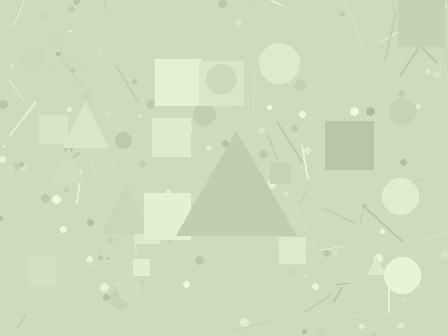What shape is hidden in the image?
A triangle is hidden in the image.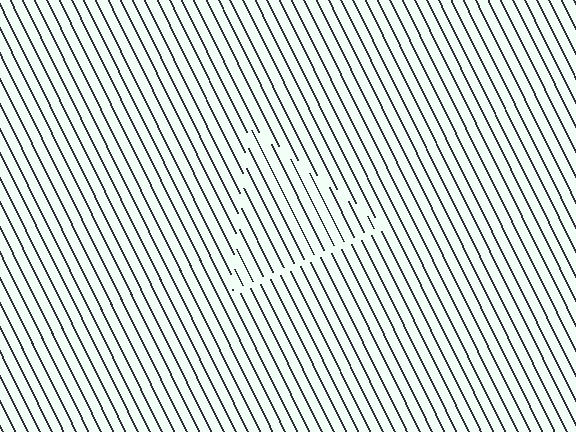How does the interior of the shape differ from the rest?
The interior of the shape contains the same grating, shifted by half a period — the contour is defined by the phase discontinuity where line-ends from the inner and outer gratings abut.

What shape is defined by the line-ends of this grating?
An illusory triangle. The interior of the shape contains the same grating, shifted by half a period — the contour is defined by the phase discontinuity where line-ends from the inner and outer gratings abut.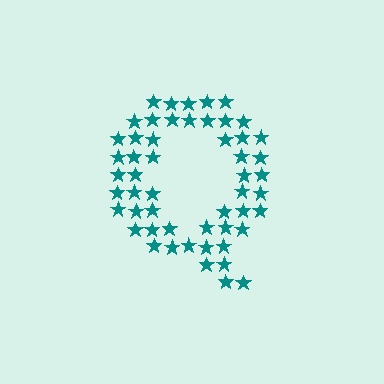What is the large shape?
The large shape is the letter Q.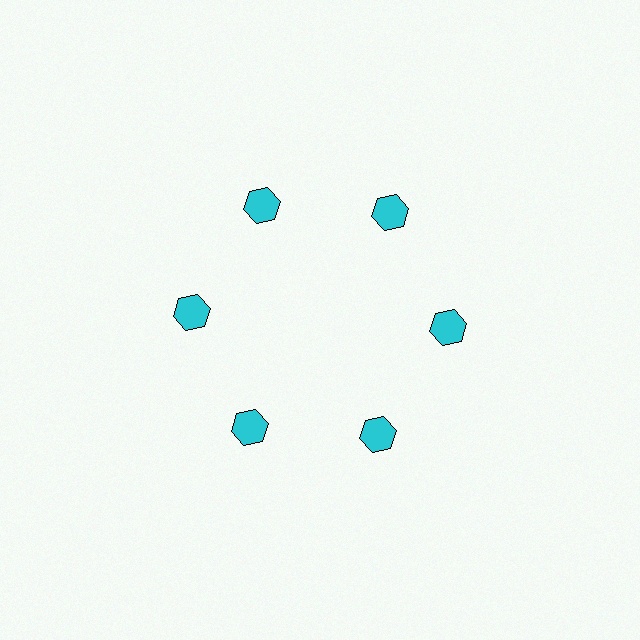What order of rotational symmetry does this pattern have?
This pattern has 6-fold rotational symmetry.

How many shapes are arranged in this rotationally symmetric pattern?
There are 6 shapes, arranged in 6 groups of 1.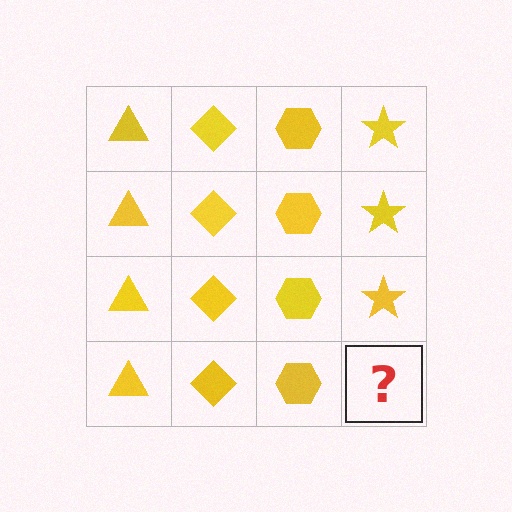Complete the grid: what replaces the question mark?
The question mark should be replaced with a yellow star.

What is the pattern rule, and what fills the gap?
The rule is that each column has a consistent shape. The gap should be filled with a yellow star.